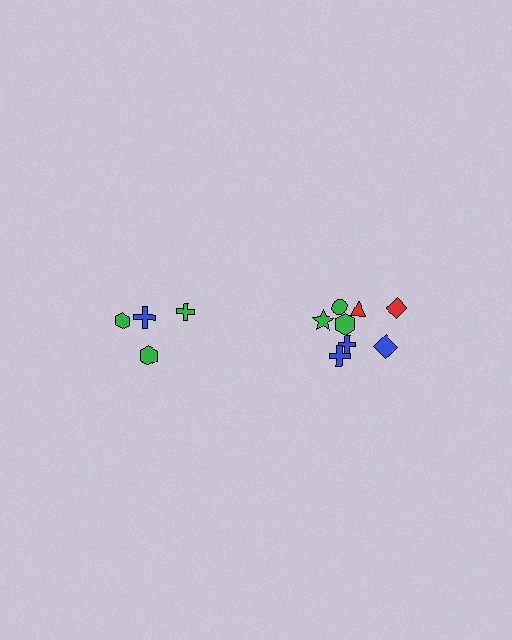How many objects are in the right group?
There are 8 objects.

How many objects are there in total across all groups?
There are 12 objects.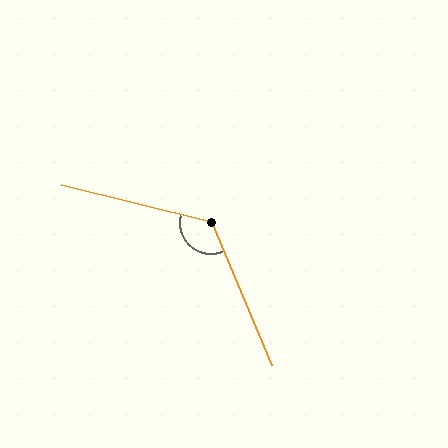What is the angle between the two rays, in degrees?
Approximately 127 degrees.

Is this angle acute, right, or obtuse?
It is obtuse.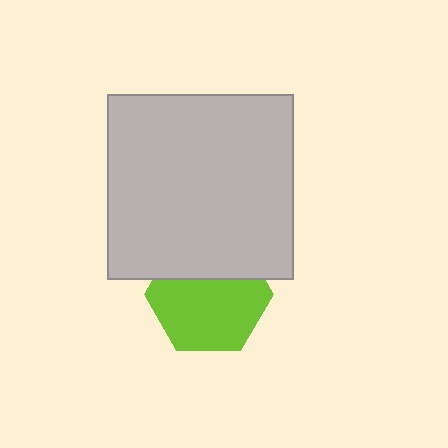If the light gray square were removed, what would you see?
You would see the complete lime hexagon.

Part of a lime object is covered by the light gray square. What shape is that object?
It is a hexagon.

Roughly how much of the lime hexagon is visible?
Most of it is visible (roughly 66%).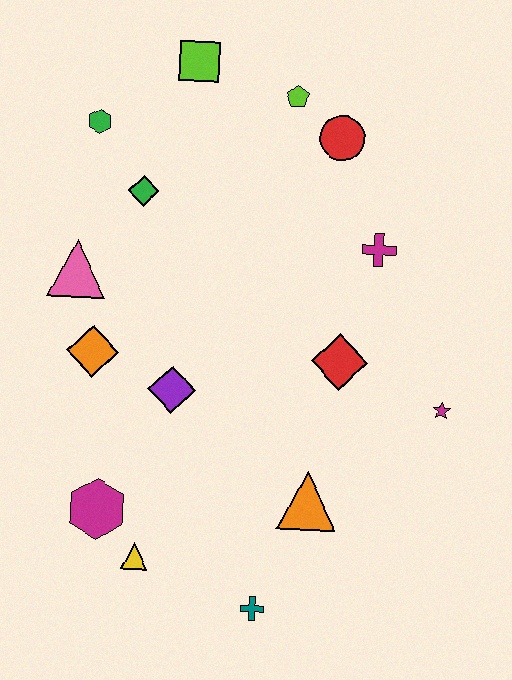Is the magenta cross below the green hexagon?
Yes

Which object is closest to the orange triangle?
The teal cross is closest to the orange triangle.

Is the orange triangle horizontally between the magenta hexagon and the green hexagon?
No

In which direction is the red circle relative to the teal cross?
The red circle is above the teal cross.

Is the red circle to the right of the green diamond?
Yes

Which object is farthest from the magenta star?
The green hexagon is farthest from the magenta star.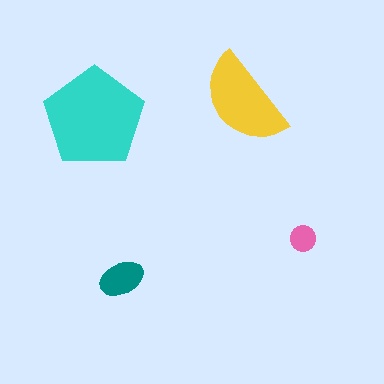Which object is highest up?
The yellow semicircle is topmost.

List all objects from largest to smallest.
The cyan pentagon, the yellow semicircle, the teal ellipse, the pink circle.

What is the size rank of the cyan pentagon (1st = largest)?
1st.